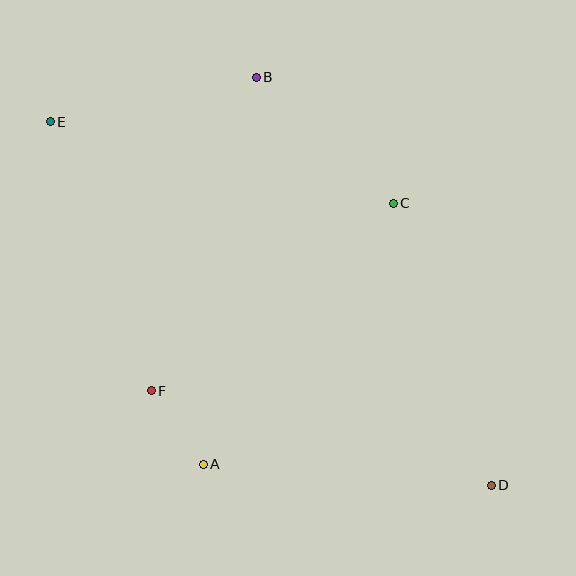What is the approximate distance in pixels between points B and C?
The distance between B and C is approximately 186 pixels.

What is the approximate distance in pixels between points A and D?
The distance between A and D is approximately 289 pixels.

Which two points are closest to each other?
Points A and F are closest to each other.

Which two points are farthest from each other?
Points D and E are farthest from each other.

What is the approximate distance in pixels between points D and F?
The distance between D and F is approximately 353 pixels.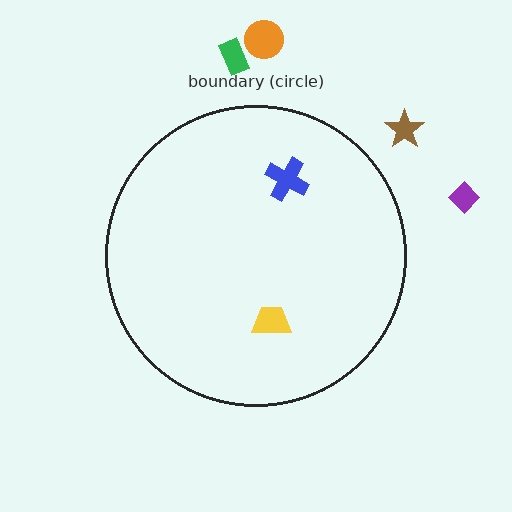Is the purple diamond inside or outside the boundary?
Outside.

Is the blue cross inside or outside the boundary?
Inside.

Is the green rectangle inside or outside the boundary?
Outside.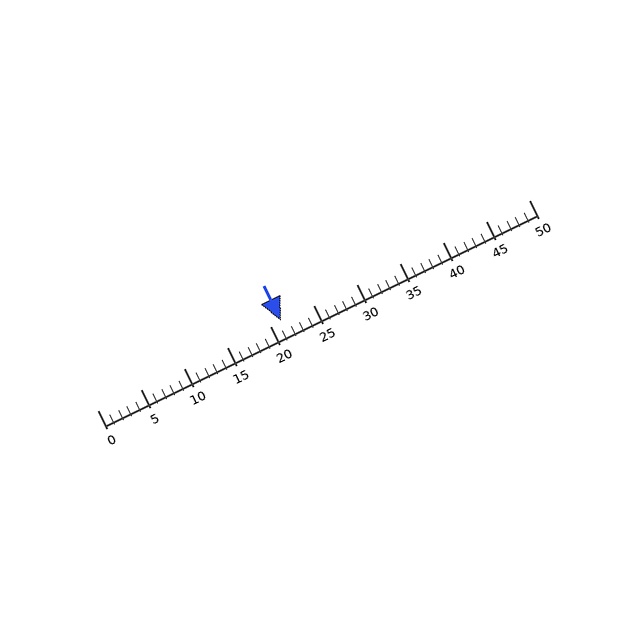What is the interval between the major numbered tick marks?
The major tick marks are spaced 5 units apart.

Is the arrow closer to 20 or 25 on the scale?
The arrow is closer to 20.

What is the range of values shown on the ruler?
The ruler shows values from 0 to 50.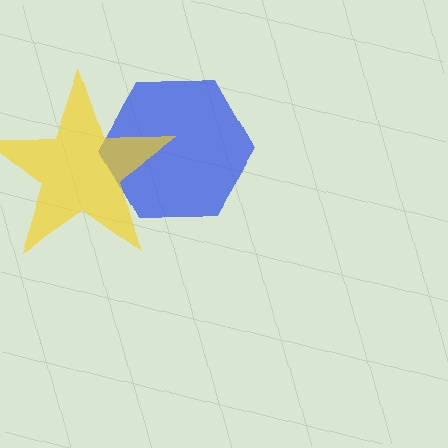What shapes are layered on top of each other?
The layered shapes are: a blue hexagon, a yellow star.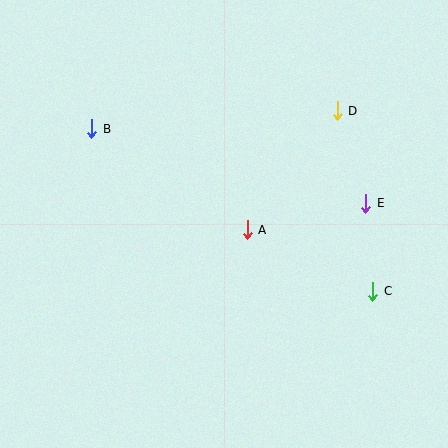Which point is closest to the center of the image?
Point A at (247, 230) is closest to the center.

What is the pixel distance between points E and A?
The distance between E and A is 121 pixels.